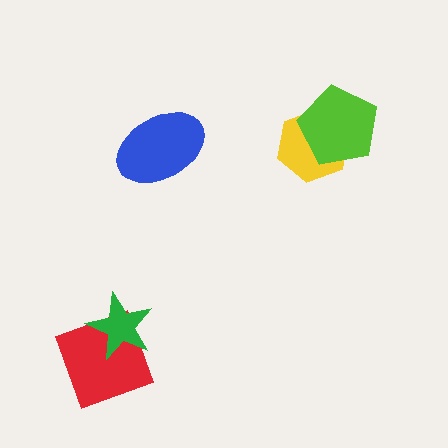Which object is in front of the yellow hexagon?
The lime pentagon is in front of the yellow hexagon.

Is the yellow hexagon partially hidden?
Yes, it is partially covered by another shape.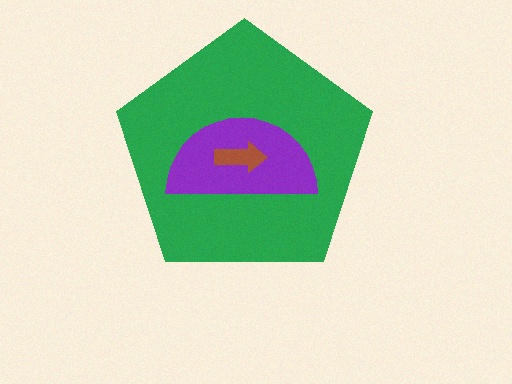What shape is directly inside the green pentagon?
The purple semicircle.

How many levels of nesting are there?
3.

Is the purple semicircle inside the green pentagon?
Yes.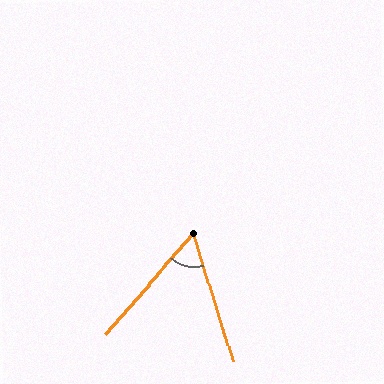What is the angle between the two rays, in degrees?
Approximately 58 degrees.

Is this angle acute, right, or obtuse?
It is acute.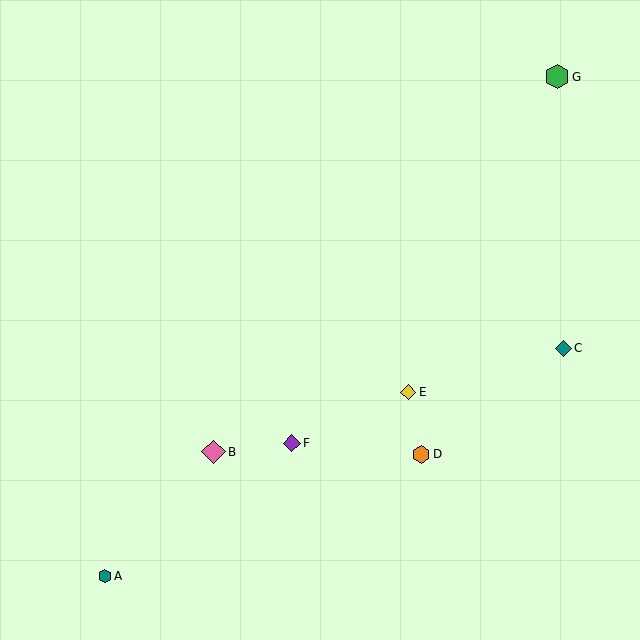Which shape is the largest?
The green hexagon (labeled G) is the largest.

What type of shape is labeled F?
Shape F is a purple diamond.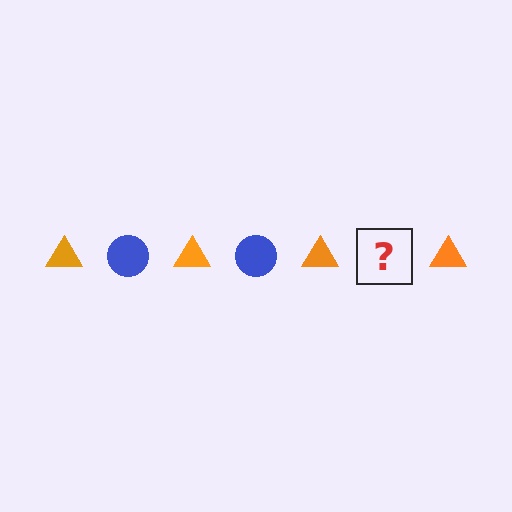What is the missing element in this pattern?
The missing element is a blue circle.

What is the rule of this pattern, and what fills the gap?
The rule is that the pattern alternates between orange triangle and blue circle. The gap should be filled with a blue circle.